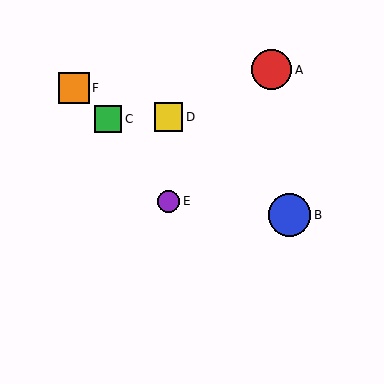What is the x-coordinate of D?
Object D is at x≈168.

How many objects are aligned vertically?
2 objects (D, E) are aligned vertically.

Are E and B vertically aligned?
No, E is at x≈168 and B is at x≈290.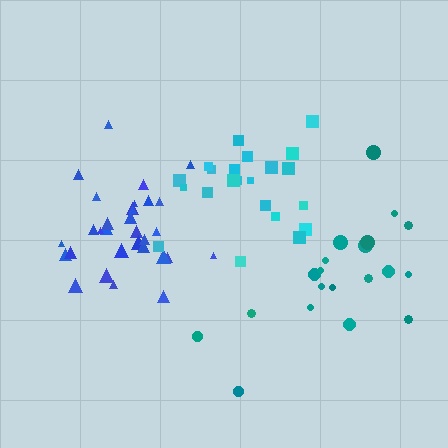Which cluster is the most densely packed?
Blue.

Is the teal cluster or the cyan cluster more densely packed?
Cyan.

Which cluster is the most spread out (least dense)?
Teal.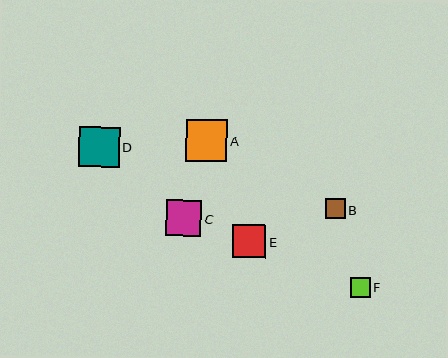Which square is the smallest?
Square F is the smallest with a size of approximately 20 pixels.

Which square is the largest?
Square A is the largest with a size of approximately 42 pixels.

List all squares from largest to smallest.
From largest to smallest: A, D, C, E, B, F.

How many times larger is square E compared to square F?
Square E is approximately 1.7 times the size of square F.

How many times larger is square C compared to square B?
Square C is approximately 1.8 times the size of square B.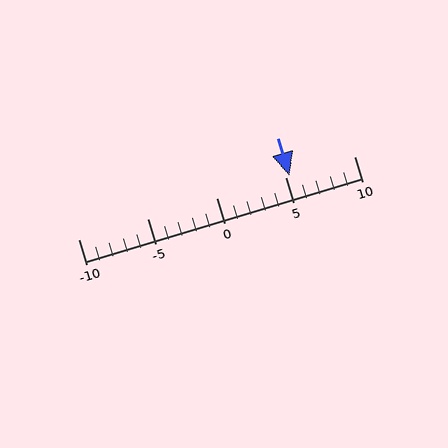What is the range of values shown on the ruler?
The ruler shows values from -10 to 10.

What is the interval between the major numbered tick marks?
The major tick marks are spaced 5 units apart.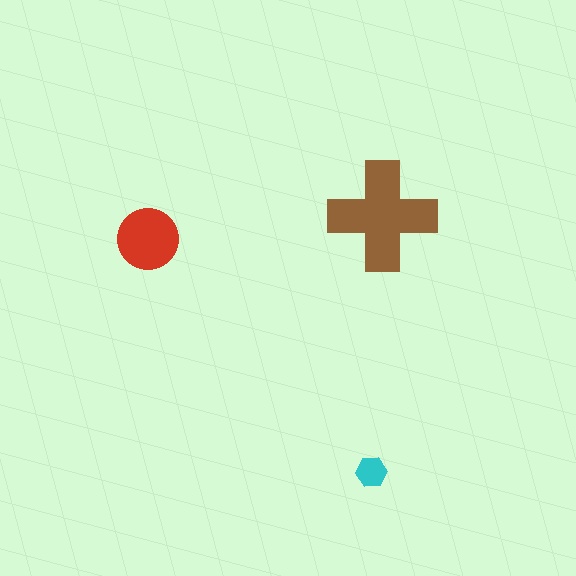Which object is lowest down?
The cyan hexagon is bottommost.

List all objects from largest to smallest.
The brown cross, the red circle, the cyan hexagon.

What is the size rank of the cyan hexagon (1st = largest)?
3rd.